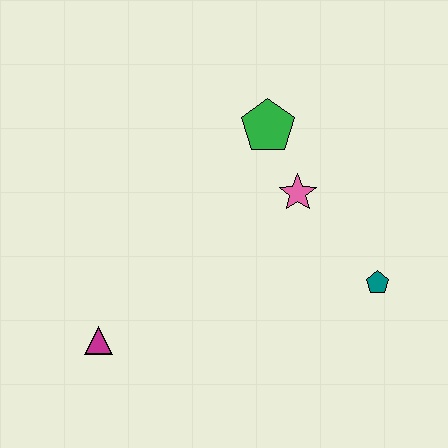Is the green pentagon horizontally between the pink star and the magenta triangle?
Yes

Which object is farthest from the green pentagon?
The magenta triangle is farthest from the green pentagon.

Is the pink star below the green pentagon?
Yes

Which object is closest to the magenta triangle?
The pink star is closest to the magenta triangle.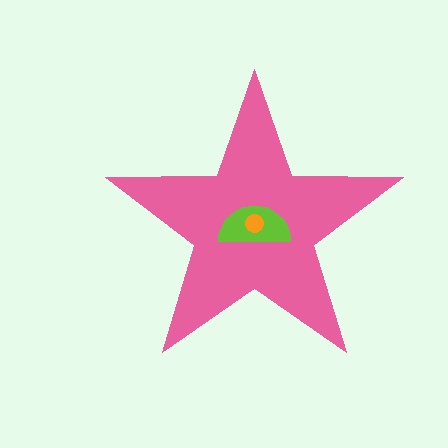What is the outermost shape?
The pink star.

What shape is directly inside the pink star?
The lime semicircle.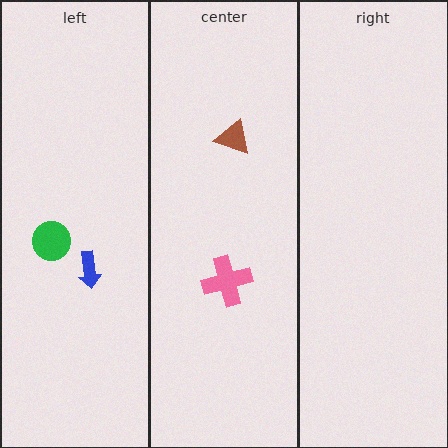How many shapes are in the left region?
2.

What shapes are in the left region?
The green circle, the blue arrow.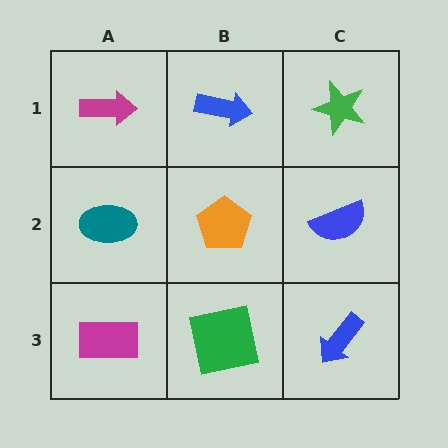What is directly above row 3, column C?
A blue semicircle.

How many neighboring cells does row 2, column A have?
3.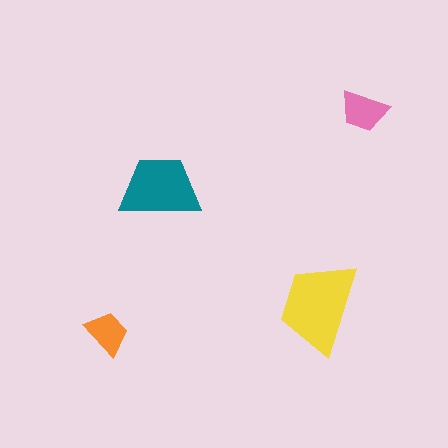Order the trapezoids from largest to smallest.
the yellow one, the teal one, the pink one, the orange one.